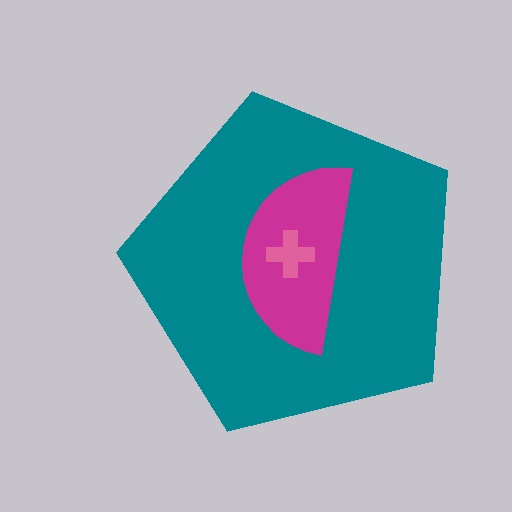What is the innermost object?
The pink cross.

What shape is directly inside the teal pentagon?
The magenta semicircle.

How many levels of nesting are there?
3.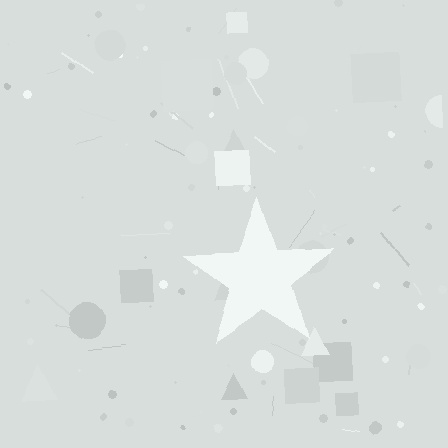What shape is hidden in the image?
A star is hidden in the image.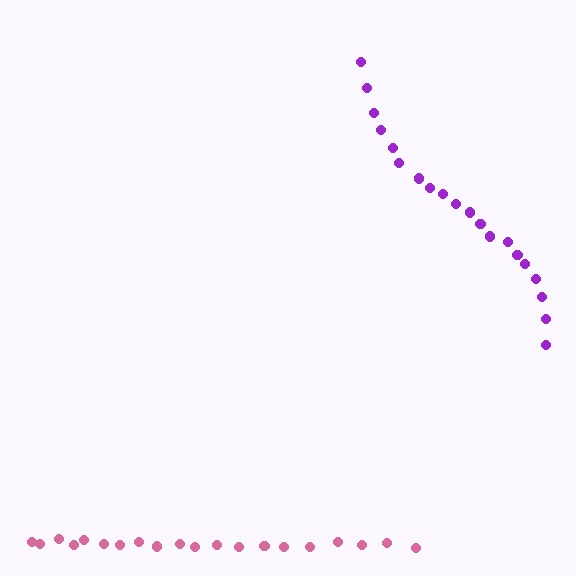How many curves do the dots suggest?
There are 2 distinct paths.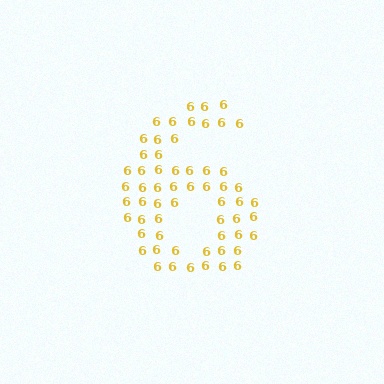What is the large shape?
The large shape is the digit 6.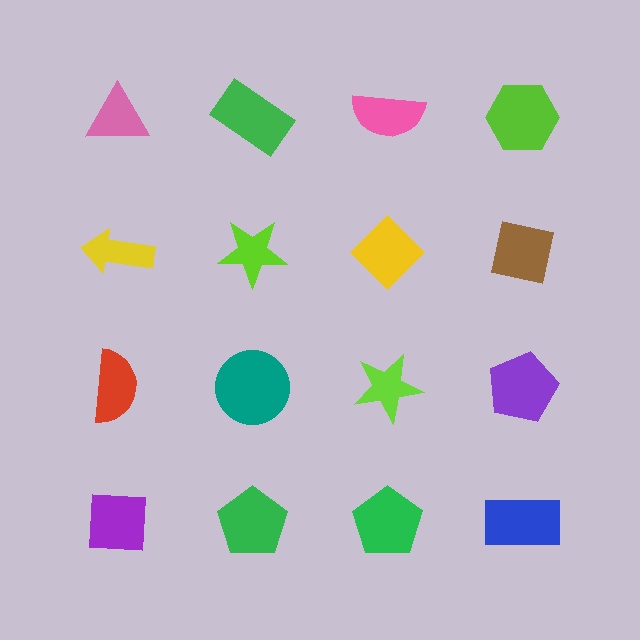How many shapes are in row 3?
4 shapes.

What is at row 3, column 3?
A lime star.